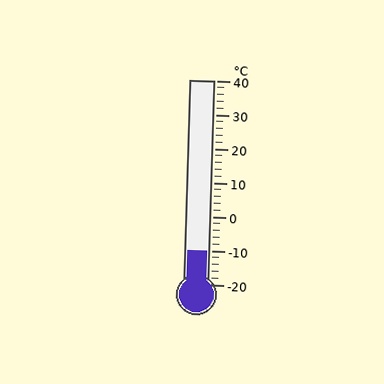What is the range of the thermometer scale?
The thermometer scale ranges from -20°C to 40°C.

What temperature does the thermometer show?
The thermometer shows approximately -10°C.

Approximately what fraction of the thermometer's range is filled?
The thermometer is filled to approximately 15% of its range.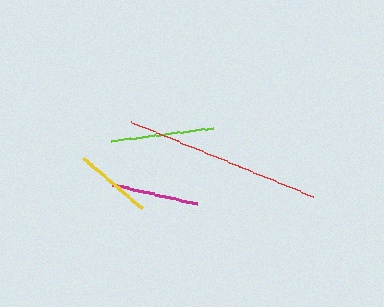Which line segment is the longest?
The red line is the longest at approximately 197 pixels.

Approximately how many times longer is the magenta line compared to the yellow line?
The magenta line is approximately 1.1 times the length of the yellow line.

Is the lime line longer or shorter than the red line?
The red line is longer than the lime line.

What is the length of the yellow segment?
The yellow segment is approximately 77 pixels long.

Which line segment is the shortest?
The yellow line is the shortest at approximately 77 pixels.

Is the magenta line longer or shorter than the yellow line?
The magenta line is longer than the yellow line.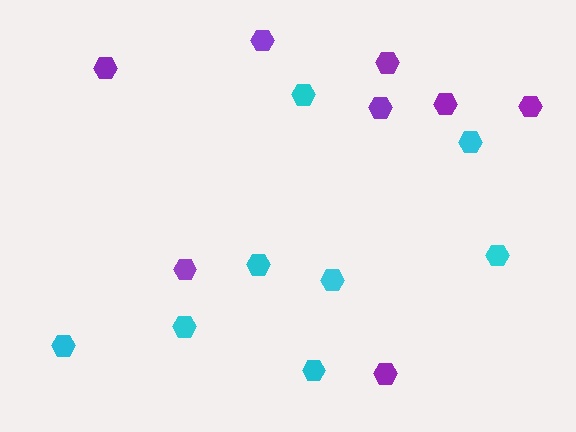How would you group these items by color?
There are 2 groups: one group of cyan hexagons (8) and one group of purple hexagons (8).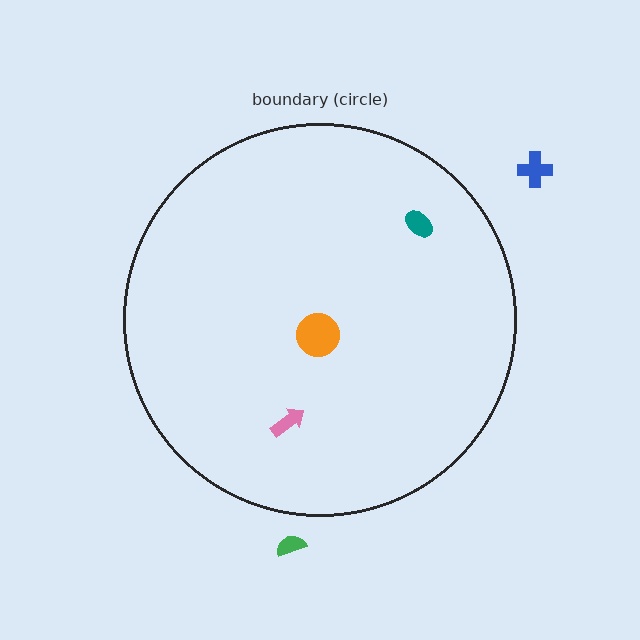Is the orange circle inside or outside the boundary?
Inside.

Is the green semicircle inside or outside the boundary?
Outside.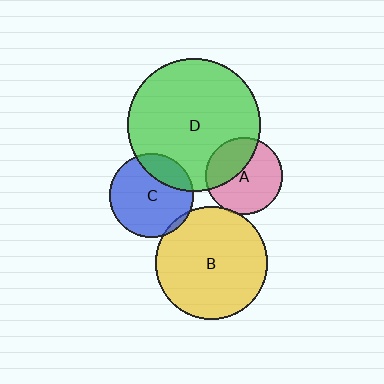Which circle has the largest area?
Circle D (green).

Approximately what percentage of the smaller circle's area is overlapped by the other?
Approximately 25%.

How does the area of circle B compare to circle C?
Approximately 1.8 times.